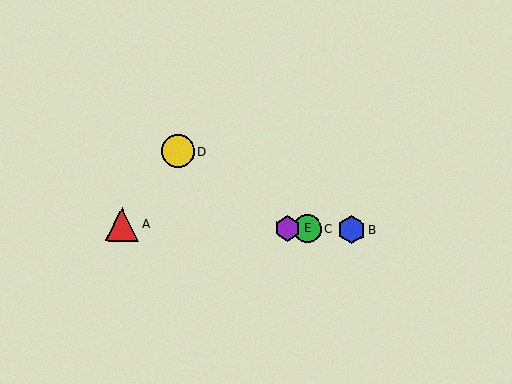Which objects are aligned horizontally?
Objects A, B, C, E are aligned horizontally.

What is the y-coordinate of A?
Object A is at y≈224.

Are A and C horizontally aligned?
Yes, both are at y≈224.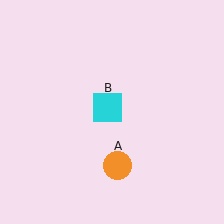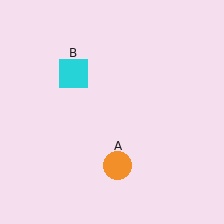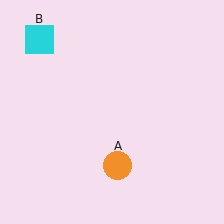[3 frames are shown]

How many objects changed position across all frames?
1 object changed position: cyan square (object B).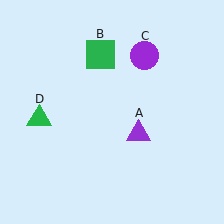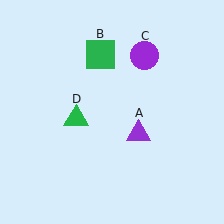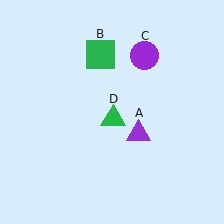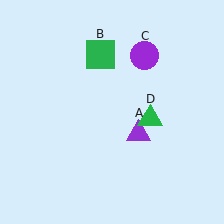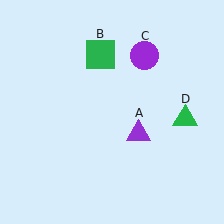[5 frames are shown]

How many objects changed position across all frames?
1 object changed position: green triangle (object D).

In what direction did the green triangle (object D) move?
The green triangle (object D) moved right.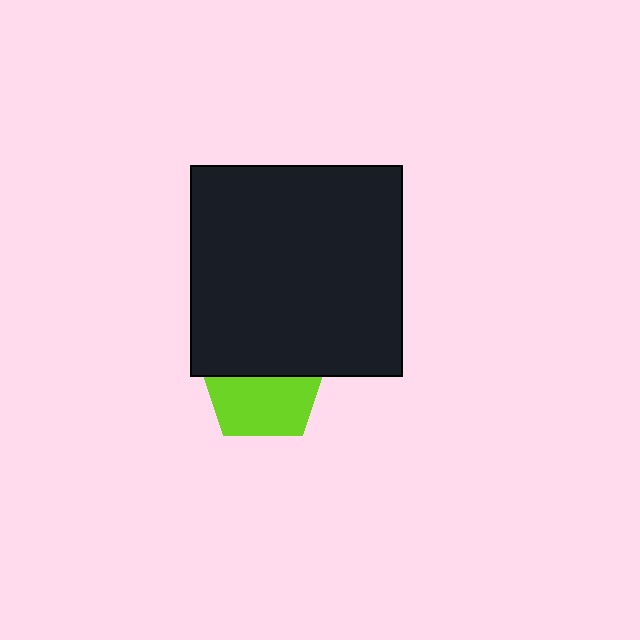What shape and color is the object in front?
The object in front is a black square.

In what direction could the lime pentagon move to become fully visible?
The lime pentagon could move down. That would shift it out from behind the black square entirely.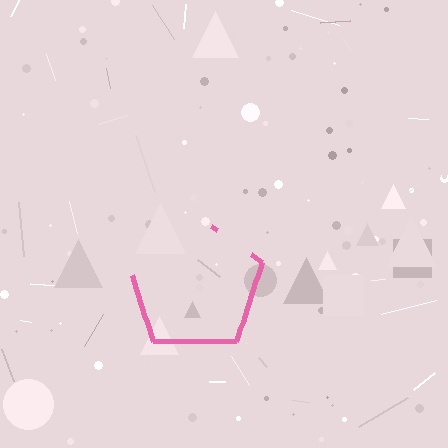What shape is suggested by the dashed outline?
The dashed outline suggests a pentagon.